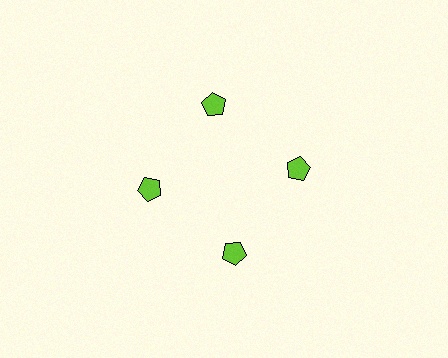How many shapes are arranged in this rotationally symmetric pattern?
There are 4 shapes, arranged in 4 groups of 1.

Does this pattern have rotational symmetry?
Yes, this pattern has 4-fold rotational symmetry. It looks the same after rotating 90 degrees around the center.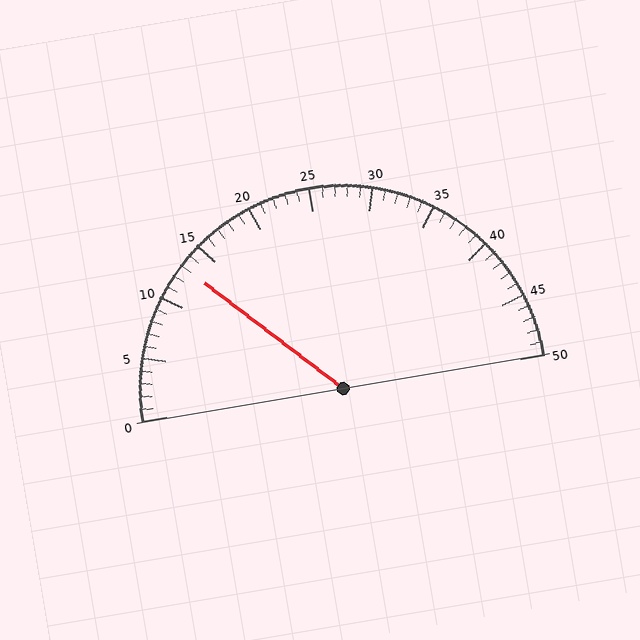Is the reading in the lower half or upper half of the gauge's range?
The reading is in the lower half of the range (0 to 50).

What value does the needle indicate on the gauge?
The needle indicates approximately 13.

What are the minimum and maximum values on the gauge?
The gauge ranges from 0 to 50.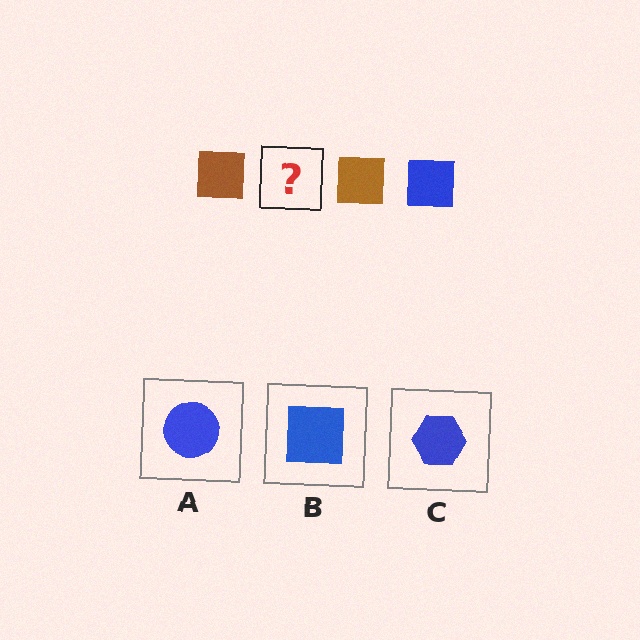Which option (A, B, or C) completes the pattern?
B.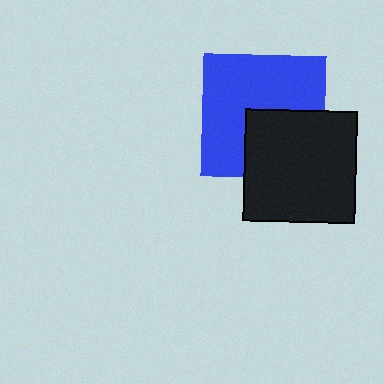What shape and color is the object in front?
The object in front is a black square.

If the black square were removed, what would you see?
You would see the complete blue square.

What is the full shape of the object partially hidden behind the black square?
The partially hidden object is a blue square.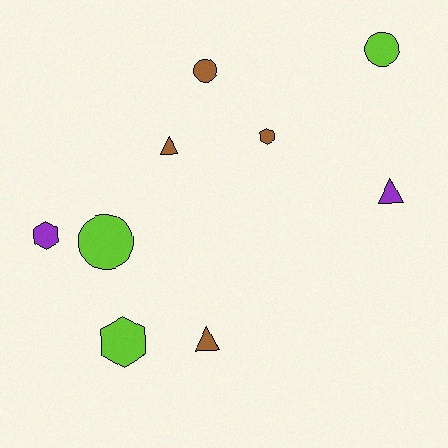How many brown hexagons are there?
There is 1 brown hexagon.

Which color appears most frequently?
Brown, with 4 objects.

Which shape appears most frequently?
Hexagon, with 3 objects.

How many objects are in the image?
There are 9 objects.